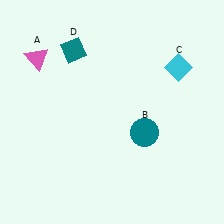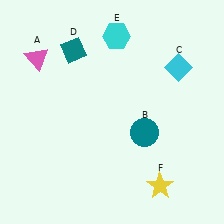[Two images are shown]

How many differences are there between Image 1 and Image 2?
There are 2 differences between the two images.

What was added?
A cyan hexagon (E), a yellow star (F) were added in Image 2.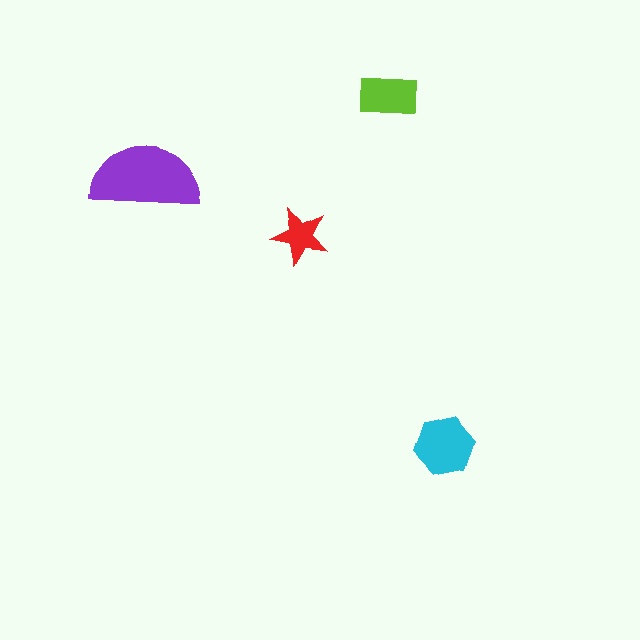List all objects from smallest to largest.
The red star, the lime rectangle, the cyan hexagon, the purple semicircle.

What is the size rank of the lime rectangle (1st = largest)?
3rd.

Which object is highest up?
The lime rectangle is topmost.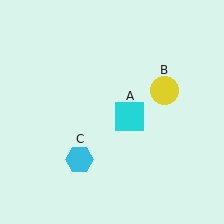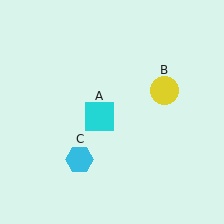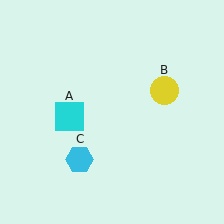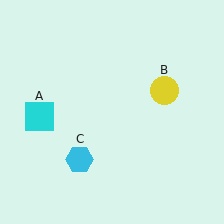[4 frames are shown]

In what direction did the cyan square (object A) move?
The cyan square (object A) moved left.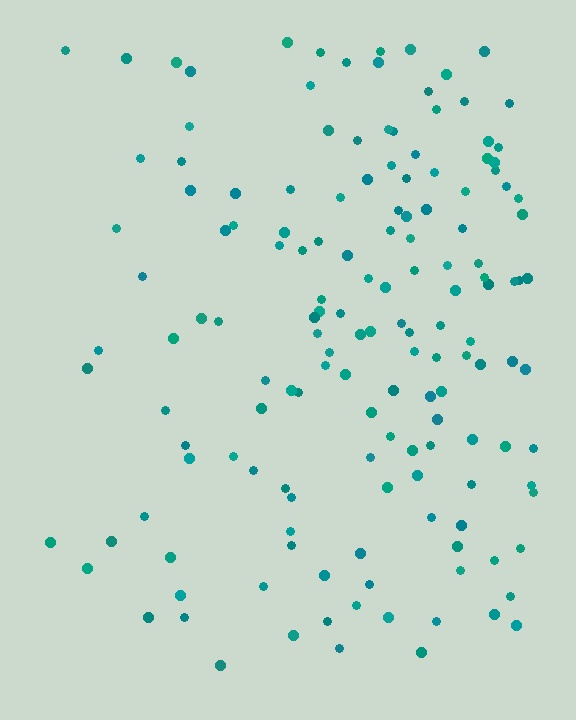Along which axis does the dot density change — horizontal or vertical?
Horizontal.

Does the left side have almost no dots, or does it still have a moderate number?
Still a moderate number, just noticeably fewer than the right.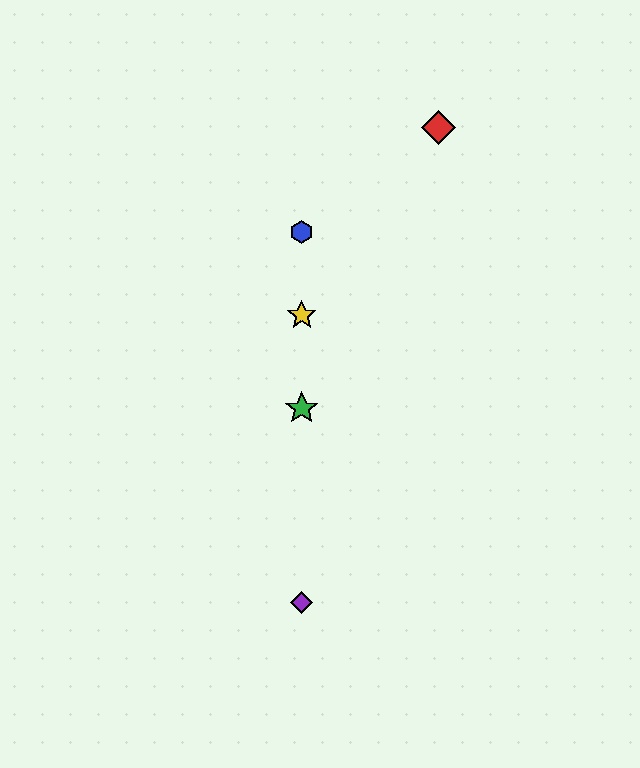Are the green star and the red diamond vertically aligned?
No, the green star is at x≈302 and the red diamond is at x≈438.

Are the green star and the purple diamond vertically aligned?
Yes, both are at x≈302.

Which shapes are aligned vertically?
The blue hexagon, the green star, the yellow star, the purple diamond are aligned vertically.